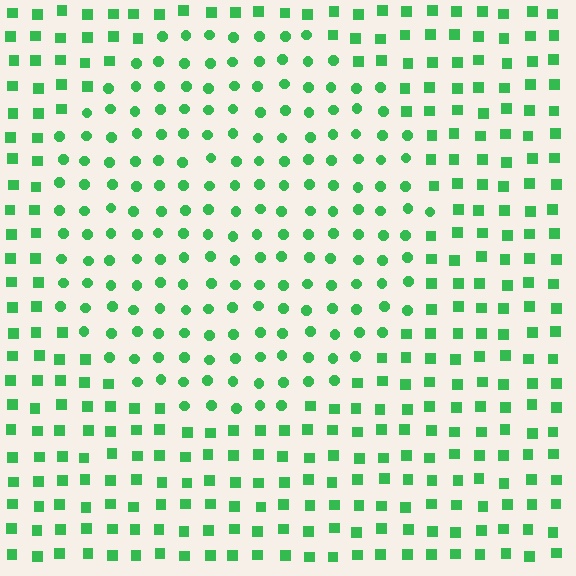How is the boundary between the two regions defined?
The boundary is defined by a change in element shape: circles inside vs. squares outside. All elements share the same color and spacing.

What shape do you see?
I see a circle.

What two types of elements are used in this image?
The image uses circles inside the circle region and squares outside it.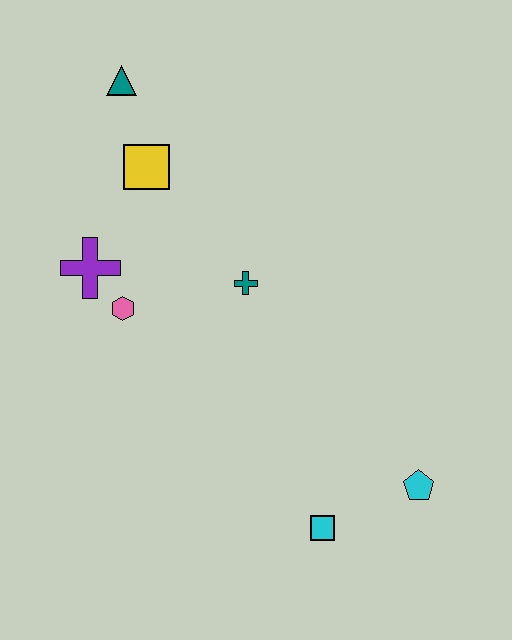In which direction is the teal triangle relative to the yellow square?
The teal triangle is above the yellow square.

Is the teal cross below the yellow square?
Yes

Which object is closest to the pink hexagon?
The purple cross is closest to the pink hexagon.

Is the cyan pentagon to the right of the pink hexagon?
Yes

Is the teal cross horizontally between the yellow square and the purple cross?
No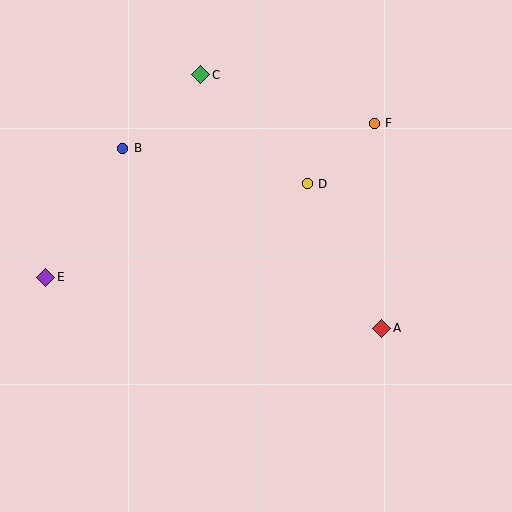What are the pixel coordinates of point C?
Point C is at (201, 75).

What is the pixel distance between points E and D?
The distance between E and D is 278 pixels.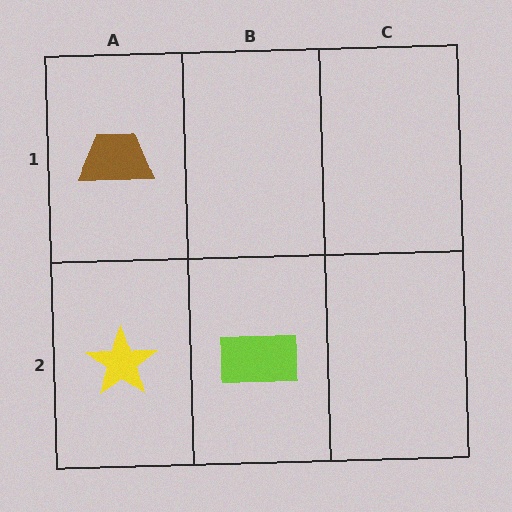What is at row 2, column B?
A lime rectangle.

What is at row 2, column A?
A yellow star.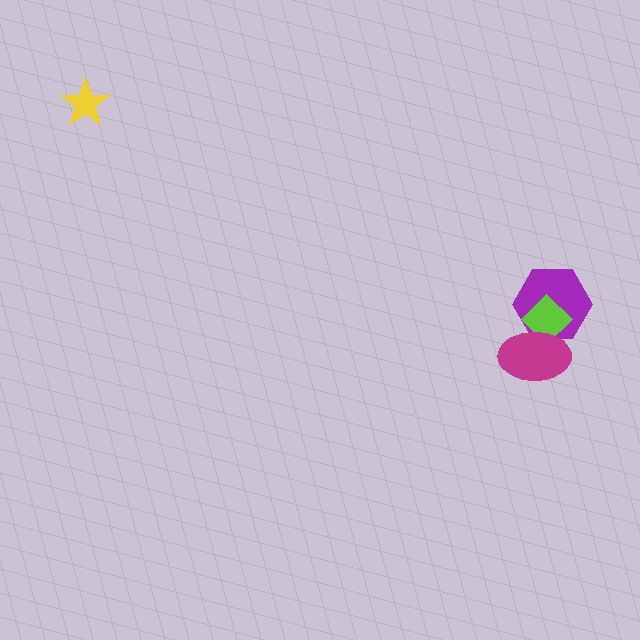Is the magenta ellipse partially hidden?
No, no other shape covers it.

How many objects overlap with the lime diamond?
2 objects overlap with the lime diamond.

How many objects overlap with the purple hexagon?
2 objects overlap with the purple hexagon.